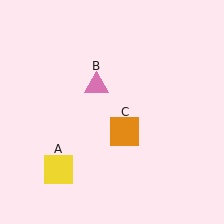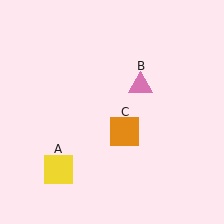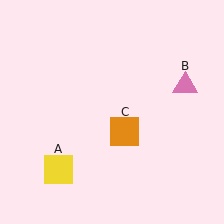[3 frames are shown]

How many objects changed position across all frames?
1 object changed position: pink triangle (object B).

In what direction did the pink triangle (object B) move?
The pink triangle (object B) moved right.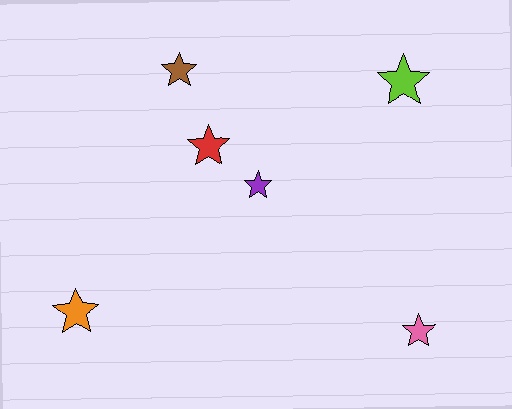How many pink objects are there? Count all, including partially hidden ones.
There is 1 pink object.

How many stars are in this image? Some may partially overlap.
There are 6 stars.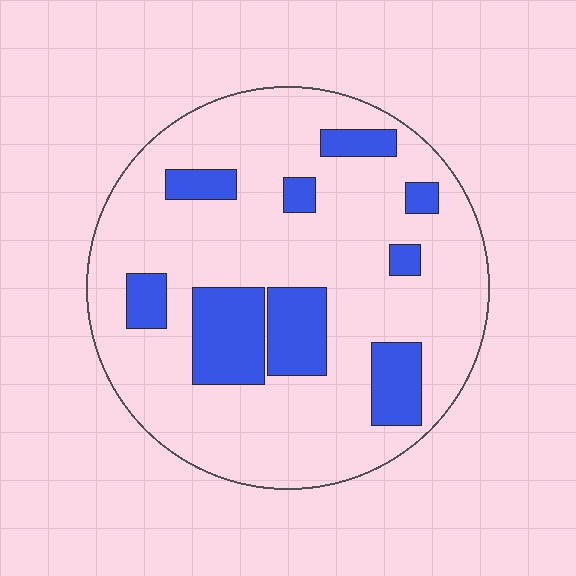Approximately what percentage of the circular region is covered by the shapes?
Approximately 20%.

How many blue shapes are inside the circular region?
9.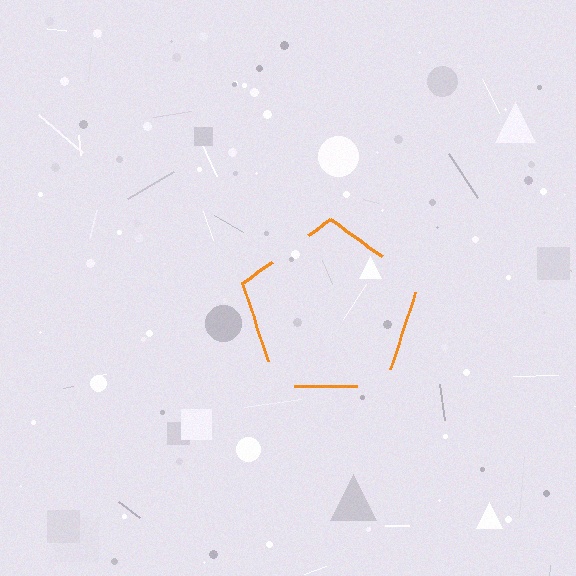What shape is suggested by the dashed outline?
The dashed outline suggests a pentagon.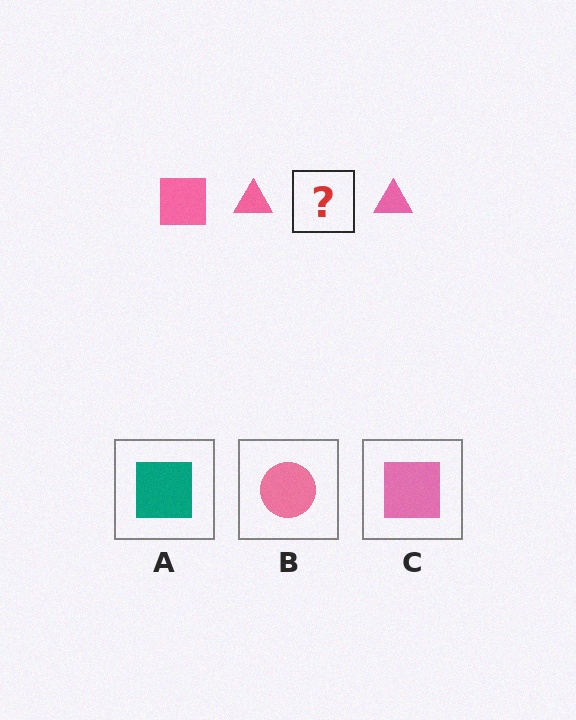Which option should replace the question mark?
Option C.